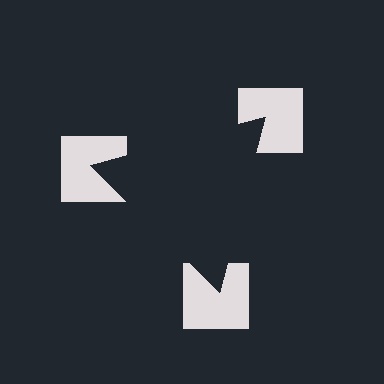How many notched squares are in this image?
There are 3 — one at each vertex of the illusory triangle.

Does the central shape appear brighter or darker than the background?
It typically appears slightly darker than the background, even though no actual brightness change is drawn.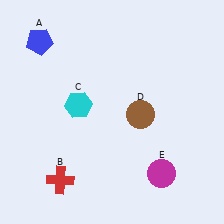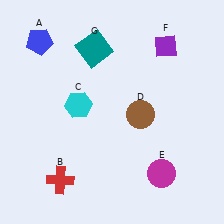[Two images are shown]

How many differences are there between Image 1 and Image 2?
There are 2 differences between the two images.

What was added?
A purple diamond (F), a teal square (G) were added in Image 2.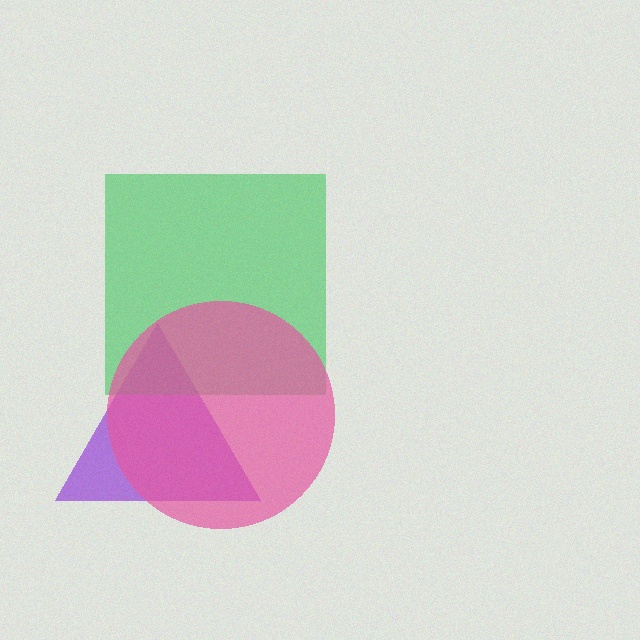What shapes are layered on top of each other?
The layered shapes are: a purple triangle, a green square, a pink circle.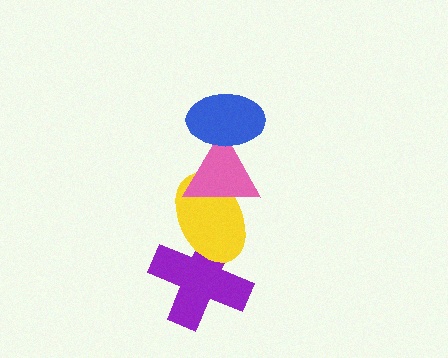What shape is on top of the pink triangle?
The blue ellipse is on top of the pink triangle.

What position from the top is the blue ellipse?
The blue ellipse is 1st from the top.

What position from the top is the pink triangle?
The pink triangle is 2nd from the top.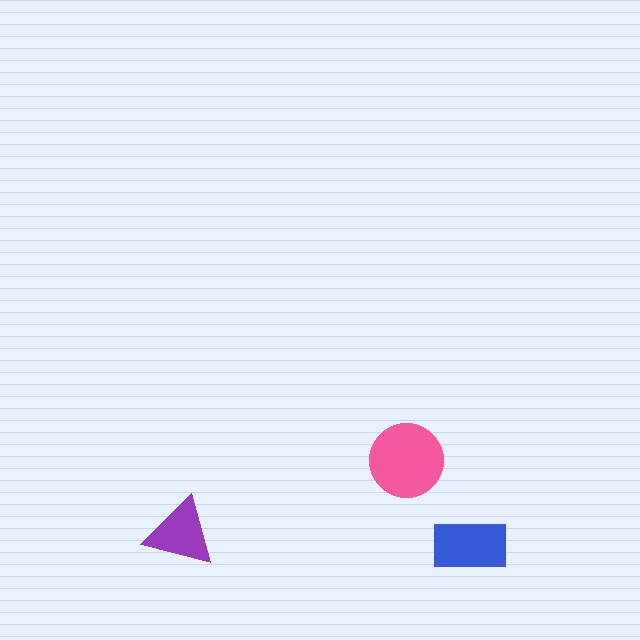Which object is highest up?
The pink circle is topmost.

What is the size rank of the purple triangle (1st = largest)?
3rd.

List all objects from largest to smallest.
The pink circle, the blue rectangle, the purple triangle.